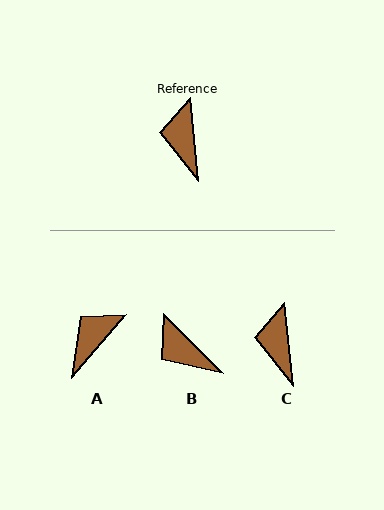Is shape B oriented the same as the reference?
No, it is off by about 39 degrees.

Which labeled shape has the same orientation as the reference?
C.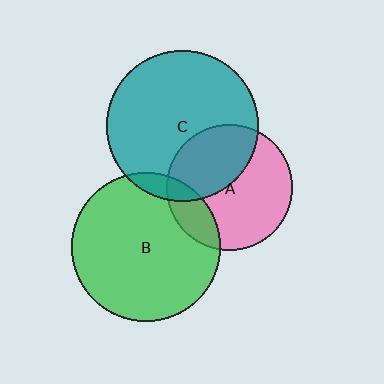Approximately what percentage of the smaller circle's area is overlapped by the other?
Approximately 5%.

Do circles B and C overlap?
Yes.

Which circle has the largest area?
Circle C (teal).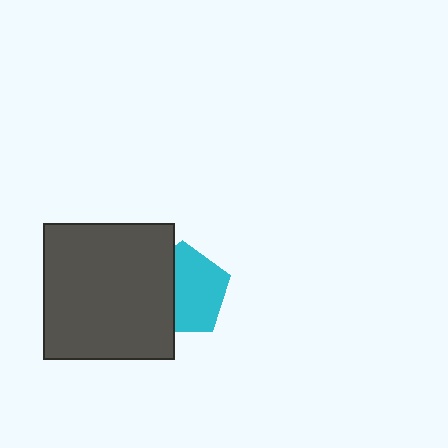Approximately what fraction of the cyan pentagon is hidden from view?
Roughly 40% of the cyan pentagon is hidden behind the dark gray rectangle.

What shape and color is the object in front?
The object in front is a dark gray rectangle.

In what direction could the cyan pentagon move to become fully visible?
The cyan pentagon could move right. That would shift it out from behind the dark gray rectangle entirely.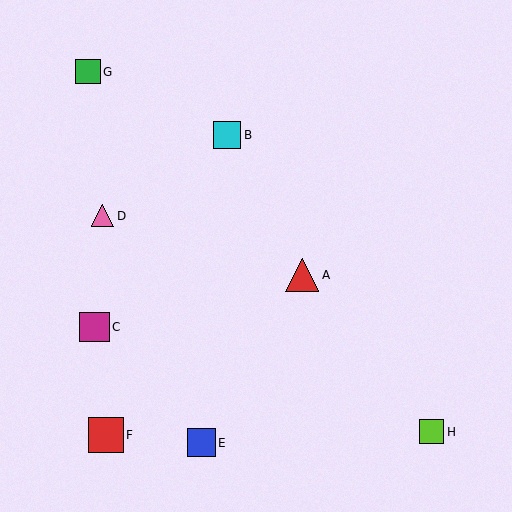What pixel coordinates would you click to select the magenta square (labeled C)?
Click at (94, 327) to select the magenta square C.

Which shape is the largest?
The red square (labeled F) is the largest.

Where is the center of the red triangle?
The center of the red triangle is at (302, 275).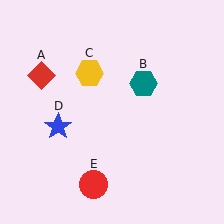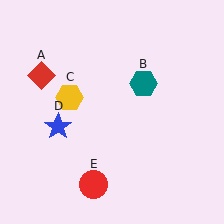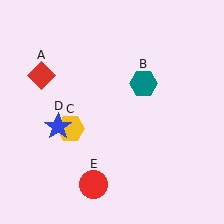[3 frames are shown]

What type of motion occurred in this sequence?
The yellow hexagon (object C) rotated counterclockwise around the center of the scene.